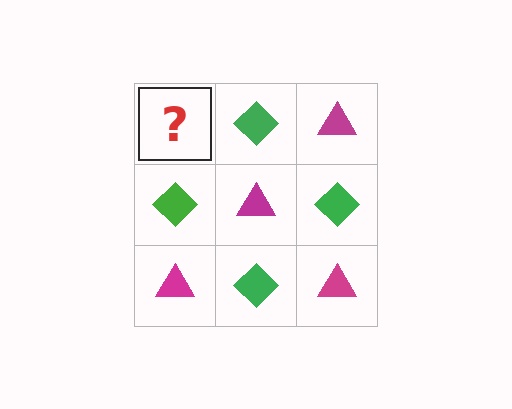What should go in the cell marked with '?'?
The missing cell should contain a magenta triangle.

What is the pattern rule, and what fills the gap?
The rule is that it alternates magenta triangle and green diamond in a checkerboard pattern. The gap should be filled with a magenta triangle.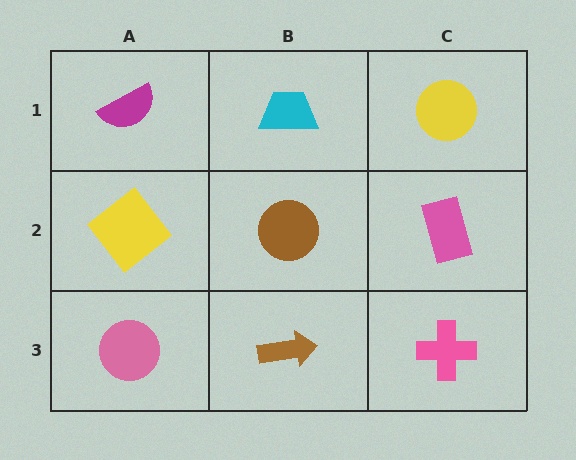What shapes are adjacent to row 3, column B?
A brown circle (row 2, column B), a pink circle (row 3, column A), a pink cross (row 3, column C).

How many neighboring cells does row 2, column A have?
3.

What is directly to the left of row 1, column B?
A magenta semicircle.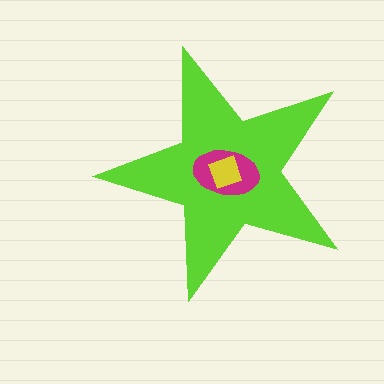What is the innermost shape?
The yellow square.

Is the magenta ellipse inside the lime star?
Yes.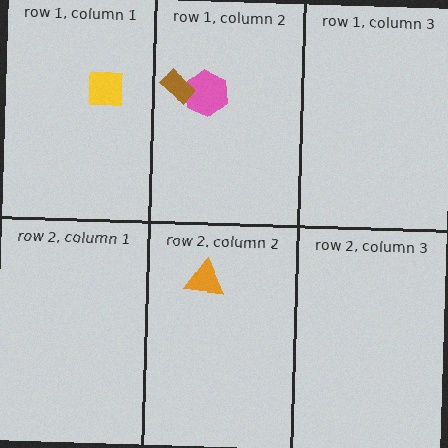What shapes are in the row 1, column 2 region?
The pink hexagon, the brown rectangle.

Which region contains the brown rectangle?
The row 1, column 2 region.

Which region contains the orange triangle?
The row 2, column 2 region.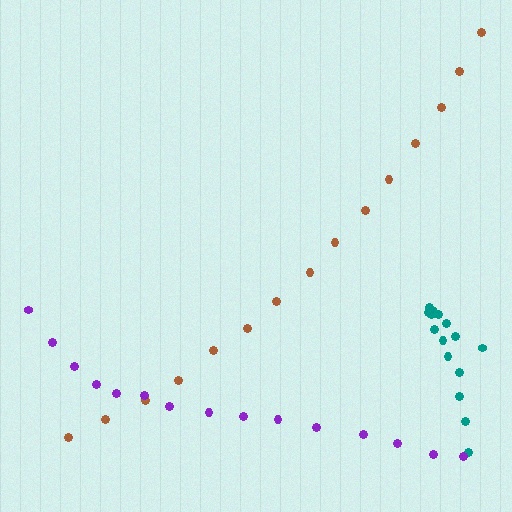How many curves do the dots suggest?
There are 3 distinct paths.